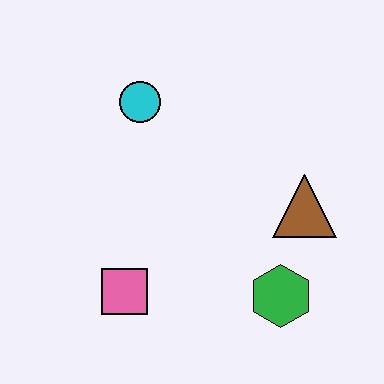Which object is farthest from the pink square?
The brown triangle is farthest from the pink square.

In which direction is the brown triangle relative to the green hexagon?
The brown triangle is above the green hexagon.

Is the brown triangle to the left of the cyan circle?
No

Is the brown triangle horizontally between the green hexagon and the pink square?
No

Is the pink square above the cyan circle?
No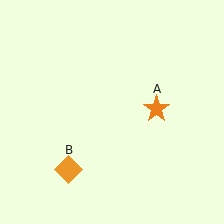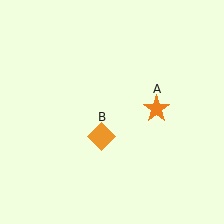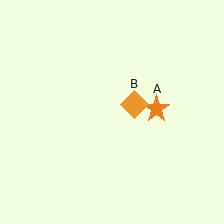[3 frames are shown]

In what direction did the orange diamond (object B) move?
The orange diamond (object B) moved up and to the right.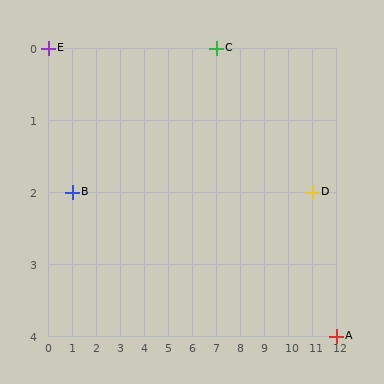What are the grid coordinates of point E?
Point E is at grid coordinates (0, 0).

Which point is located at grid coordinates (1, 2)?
Point B is at (1, 2).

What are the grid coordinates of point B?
Point B is at grid coordinates (1, 2).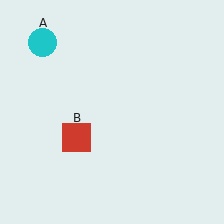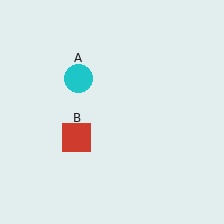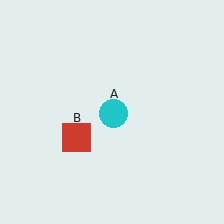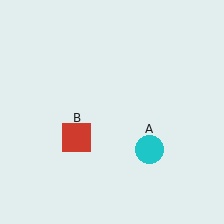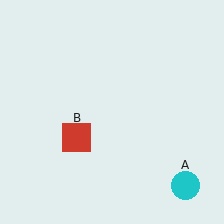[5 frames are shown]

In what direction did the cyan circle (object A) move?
The cyan circle (object A) moved down and to the right.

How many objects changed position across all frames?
1 object changed position: cyan circle (object A).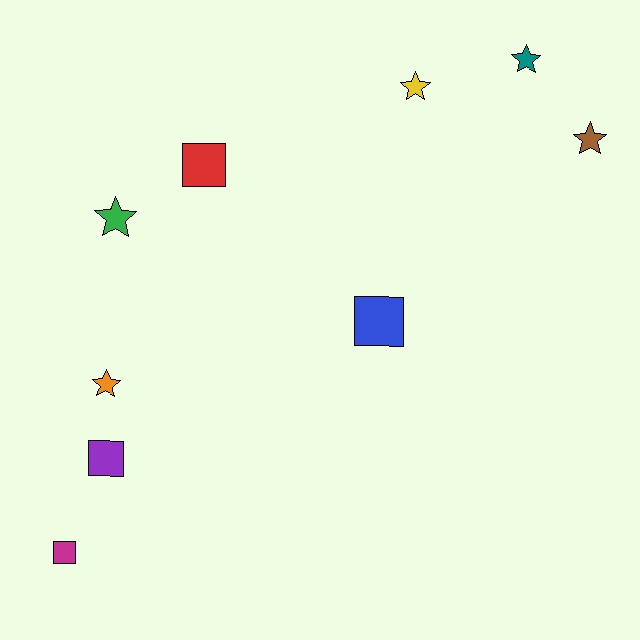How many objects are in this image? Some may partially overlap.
There are 9 objects.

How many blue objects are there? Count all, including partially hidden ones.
There is 1 blue object.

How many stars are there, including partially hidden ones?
There are 5 stars.